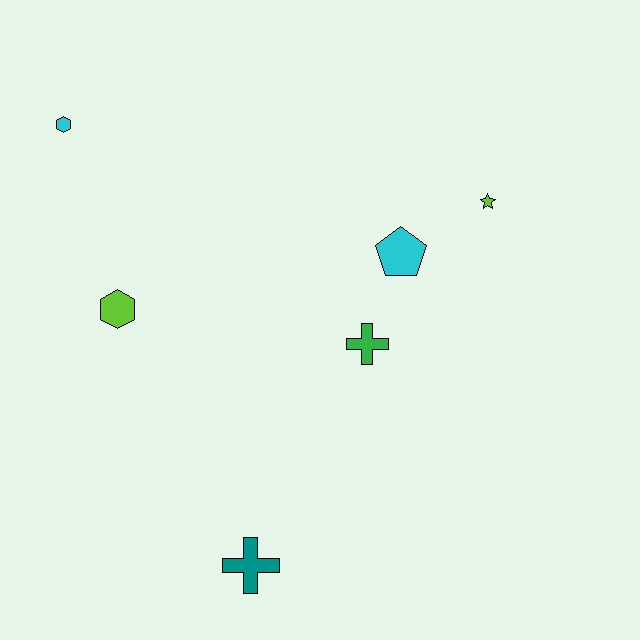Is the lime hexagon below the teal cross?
No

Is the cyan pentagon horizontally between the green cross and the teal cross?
No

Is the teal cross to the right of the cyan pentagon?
No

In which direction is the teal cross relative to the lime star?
The teal cross is below the lime star.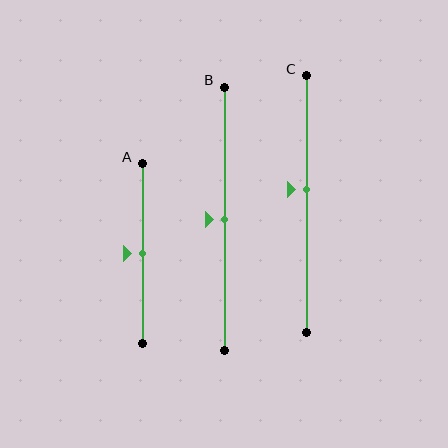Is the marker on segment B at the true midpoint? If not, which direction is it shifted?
Yes, the marker on segment B is at the true midpoint.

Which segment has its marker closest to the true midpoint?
Segment A has its marker closest to the true midpoint.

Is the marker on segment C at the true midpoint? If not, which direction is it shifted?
No, the marker on segment C is shifted upward by about 6% of the segment length.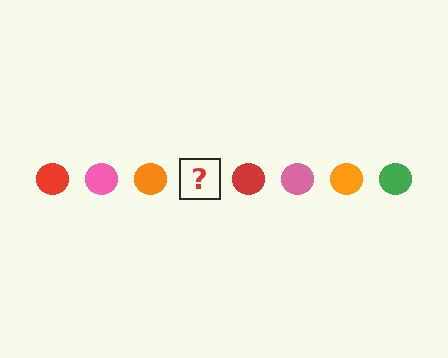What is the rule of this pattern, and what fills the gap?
The rule is that the pattern cycles through red, pink, orange, green circles. The gap should be filled with a green circle.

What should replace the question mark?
The question mark should be replaced with a green circle.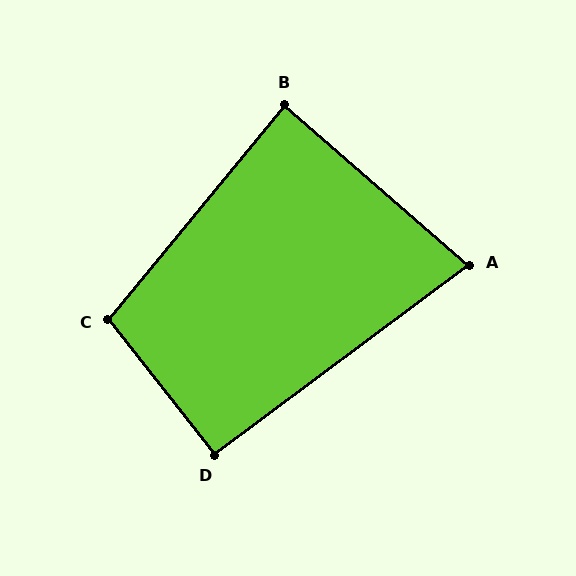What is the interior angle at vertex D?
Approximately 91 degrees (approximately right).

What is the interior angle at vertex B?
Approximately 89 degrees (approximately right).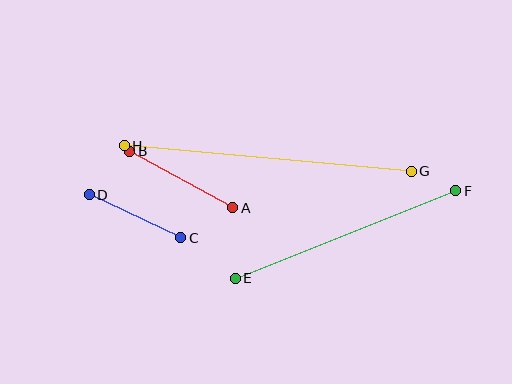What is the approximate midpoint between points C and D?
The midpoint is at approximately (135, 216) pixels.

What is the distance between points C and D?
The distance is approximately 101 pixels.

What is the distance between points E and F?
The distance is approximately 237 pixels.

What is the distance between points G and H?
The distance is approximately 288 pixels.